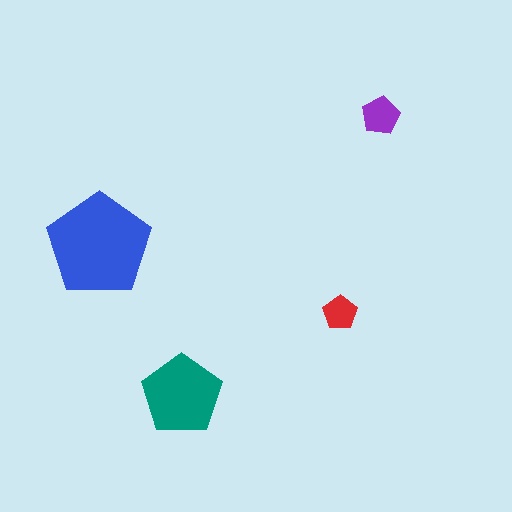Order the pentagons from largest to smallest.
the blue one, the teal one, the purple one, the red one.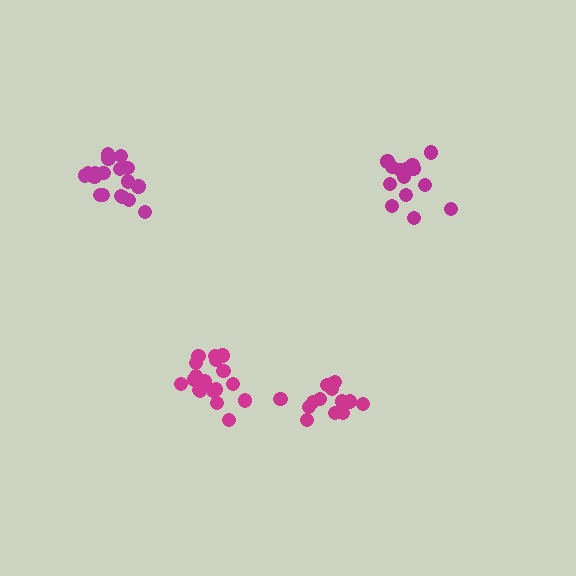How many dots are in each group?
Group 1: 18 dots, Group 2: 15 dots, Group 3: 14 dots, Group 4: 18 dots (65 total).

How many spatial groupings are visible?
There are 4 spatial groupings.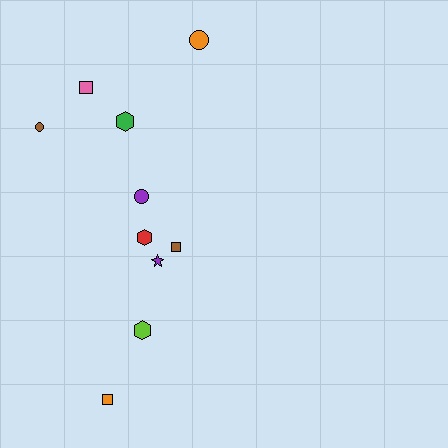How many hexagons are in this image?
There are 3 hexagons.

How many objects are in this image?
There are 10 objects.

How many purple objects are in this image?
There are 2 purple objects.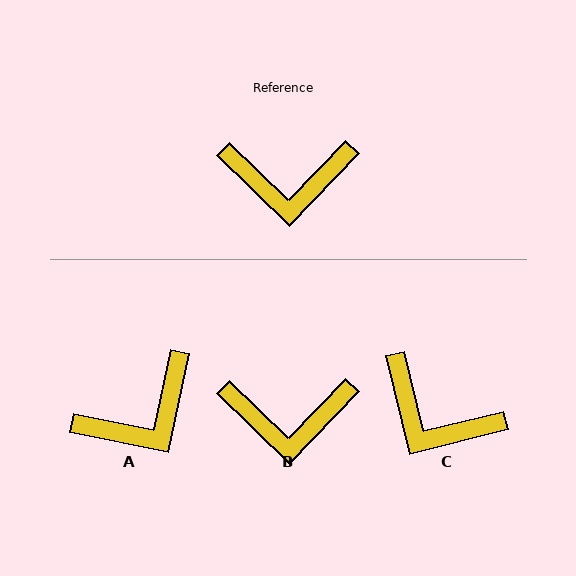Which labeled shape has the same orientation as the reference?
B.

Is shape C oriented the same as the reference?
No, it is off by about 32 degrees.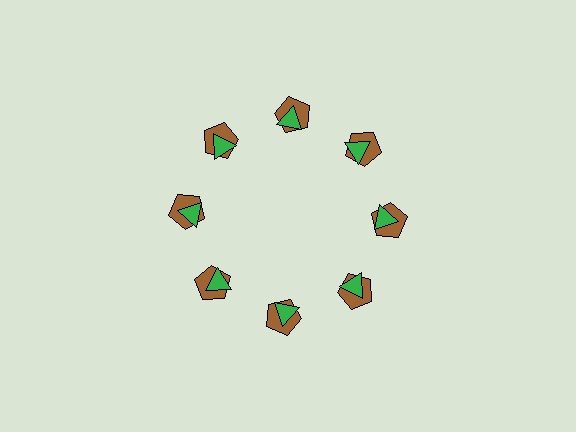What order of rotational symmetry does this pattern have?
This pattern has 8-fold rotational symmetry.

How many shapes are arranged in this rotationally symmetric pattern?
There are 16 shapes, arranged in 8 groups of 2.